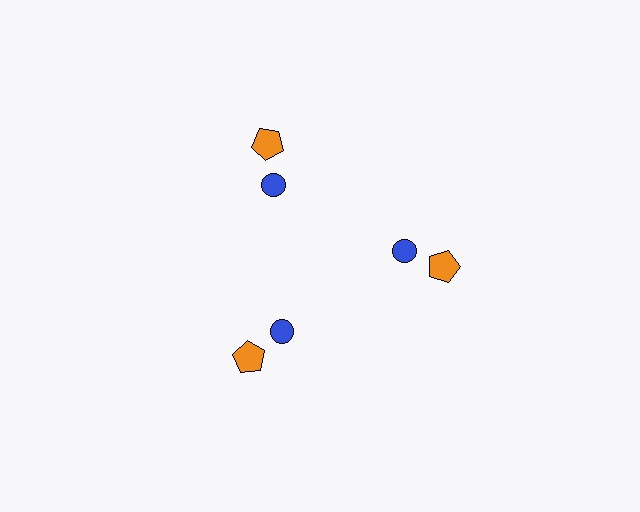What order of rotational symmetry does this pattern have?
This pattern has 3-fold rotational symmetry.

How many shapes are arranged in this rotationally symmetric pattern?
There are 6 shapes, arranged in 3 groups of 2.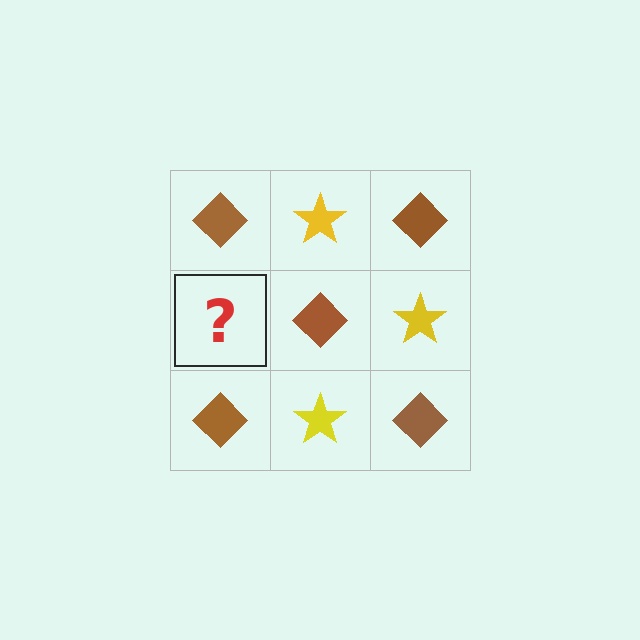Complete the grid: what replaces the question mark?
The question mark should be replaced with a yellow star.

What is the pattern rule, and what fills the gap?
The rule is that it alternates brown diamond and yellow star in a checkerboard pattern. The gap should be filled with a yellow star.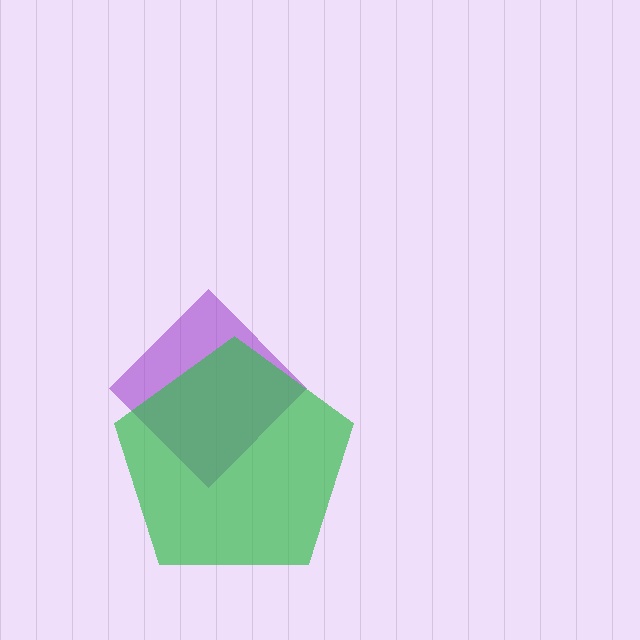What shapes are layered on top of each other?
The layered shapes are: a purple diamond, a green pentagon.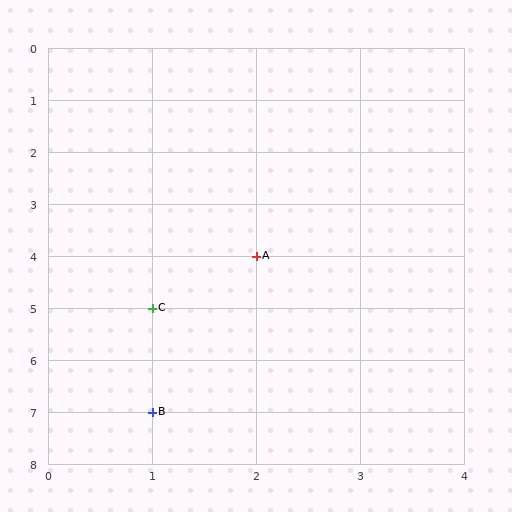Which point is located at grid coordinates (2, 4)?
Point A is at (2, 4).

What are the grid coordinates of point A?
Point A is at grid coordinates (2, 4).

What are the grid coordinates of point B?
Point B is at grid coordinates (1, 7).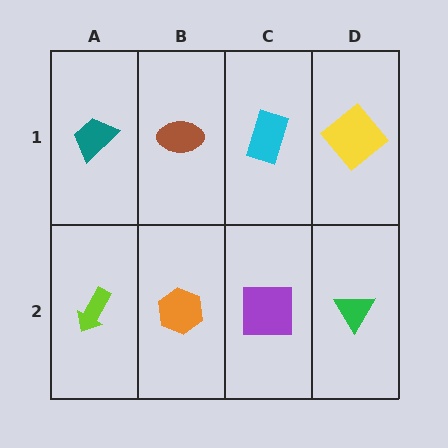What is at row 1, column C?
A cyan rectangle.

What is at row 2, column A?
A lime arrow.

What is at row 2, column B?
An orange hexagon.